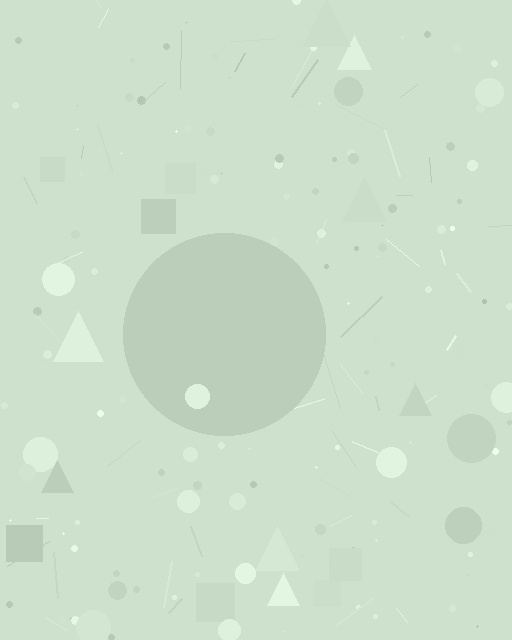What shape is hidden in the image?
A circle is hidden in the image.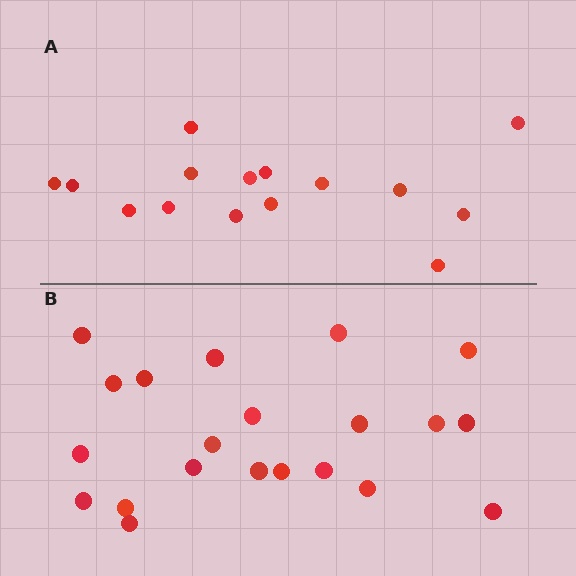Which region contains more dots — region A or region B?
Region B (the bottom region) has more dots.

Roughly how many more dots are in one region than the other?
Region B has about 6 more dots than region A.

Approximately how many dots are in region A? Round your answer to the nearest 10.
About 20 dots. (The exact count is 15, which rounds to 20.)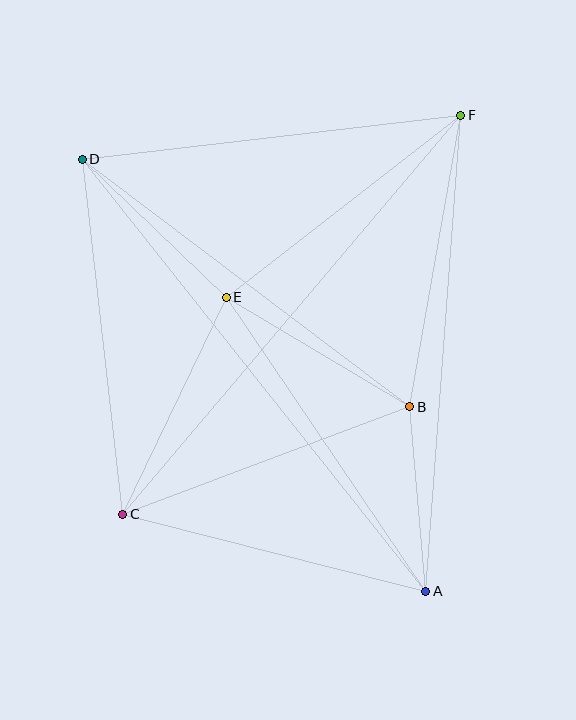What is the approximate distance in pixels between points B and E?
The distance between B and E is approximately 213 pixels.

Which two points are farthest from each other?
Points A and D are farthest from each other.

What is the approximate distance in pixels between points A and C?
The distance between A and C is approximately 313 pixels.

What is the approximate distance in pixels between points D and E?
The distance between D and E is approximately 199 pixels.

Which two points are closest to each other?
Points A and B are closest to each other.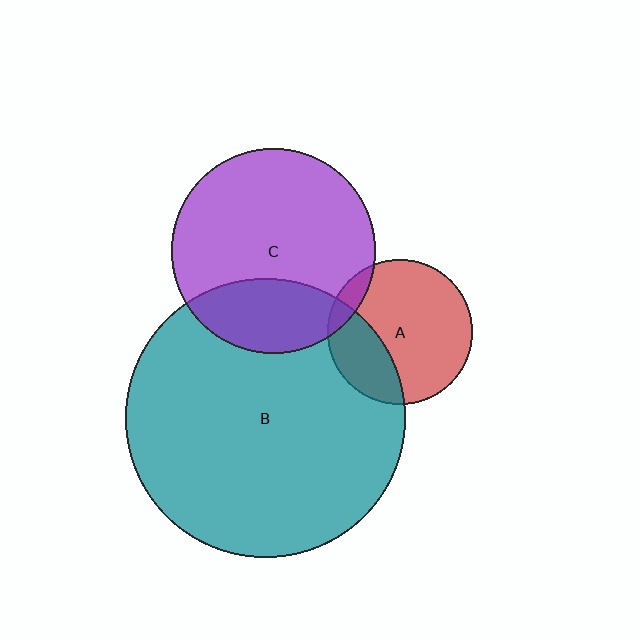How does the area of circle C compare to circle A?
Approximately 2.0 times.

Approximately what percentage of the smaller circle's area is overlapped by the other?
Approximately 30%.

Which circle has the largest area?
Circle B (teal).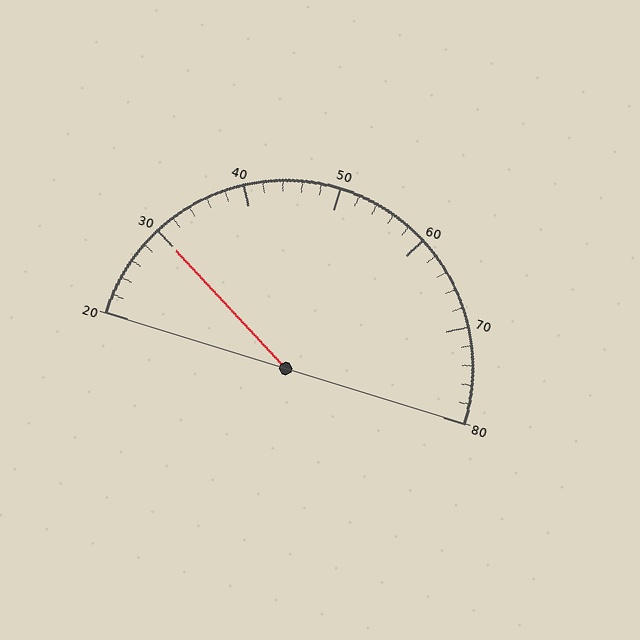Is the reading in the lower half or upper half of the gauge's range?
The reading is in the lower half of the range (20 to 80).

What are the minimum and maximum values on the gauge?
The gauge ranges from 20 to 80.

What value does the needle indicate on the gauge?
The needle indicates approximately 30.